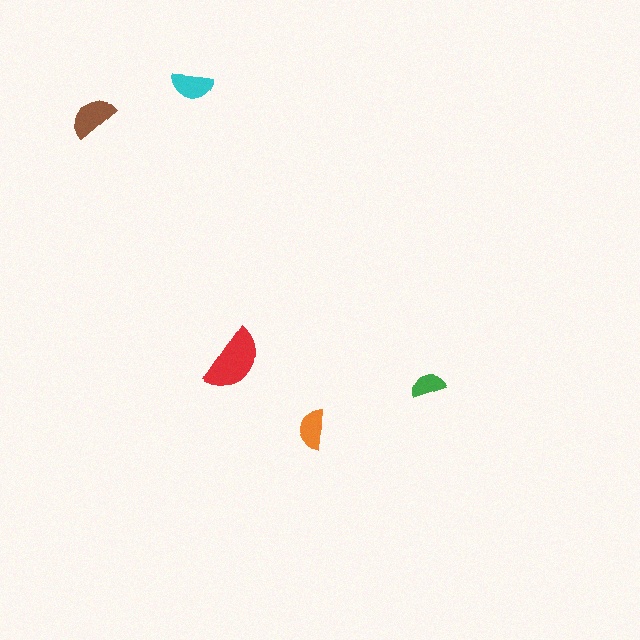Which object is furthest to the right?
The green semicircle is rightmost.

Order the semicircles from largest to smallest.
the red one, the brown one, the cyan one, the orange one, the green one.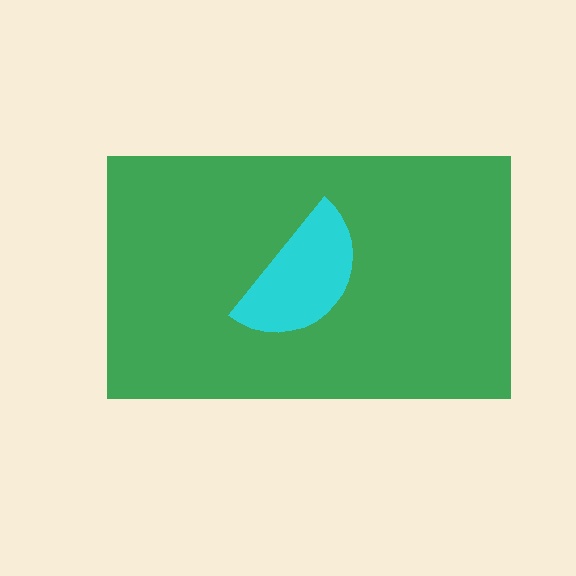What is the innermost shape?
The cyan semicircle.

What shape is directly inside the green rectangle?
The cyan semicircle.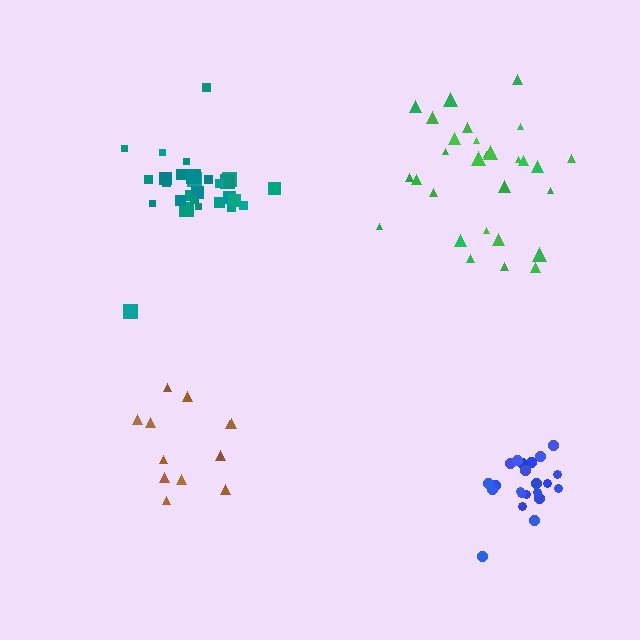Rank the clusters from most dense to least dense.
blue, teal, green, brown.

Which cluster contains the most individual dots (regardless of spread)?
Teal (29).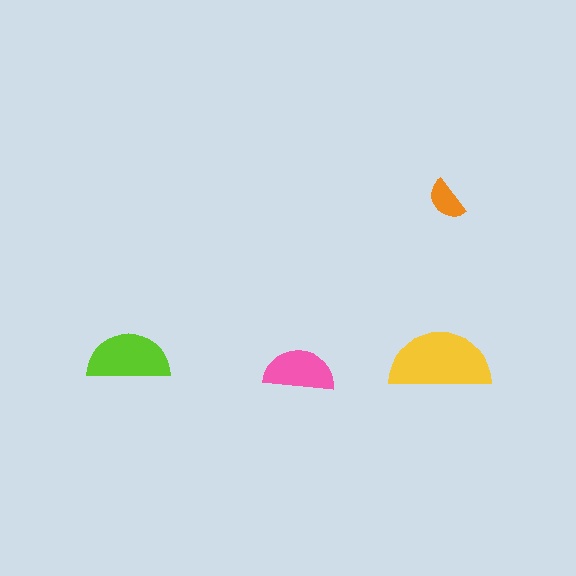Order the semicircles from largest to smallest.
the yellow one, the lime one, the pink one, the orange one.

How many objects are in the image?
There are 4 objects in the image.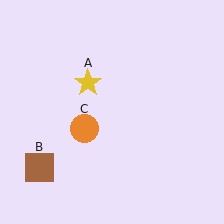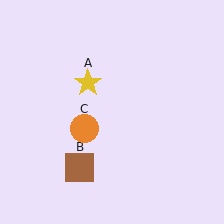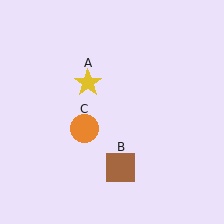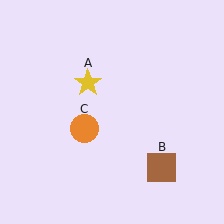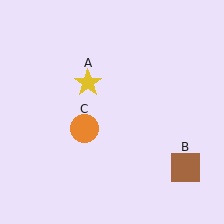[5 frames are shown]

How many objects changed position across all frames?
1 object changed position: brown square (object B).